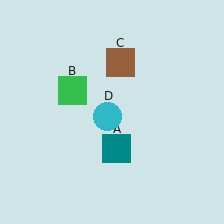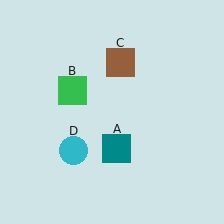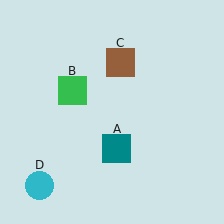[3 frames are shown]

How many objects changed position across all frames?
1 object changed position: cyan circle (object D).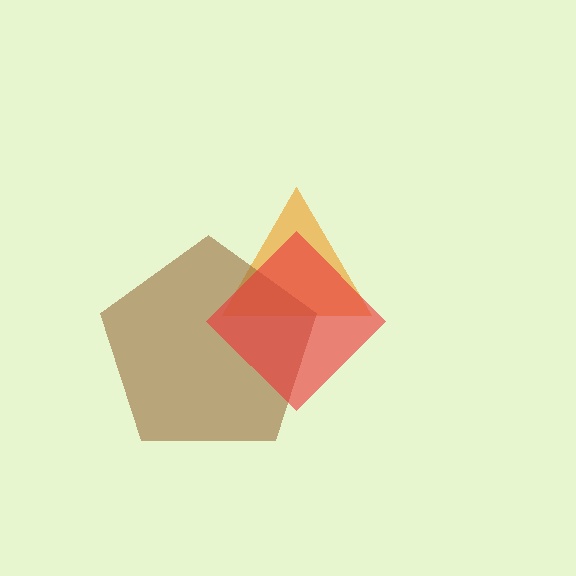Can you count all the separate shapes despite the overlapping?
Yes, there are 3 separate shapes.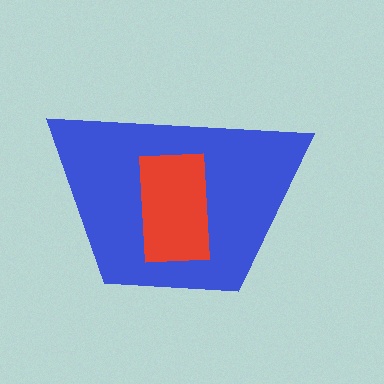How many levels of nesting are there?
2.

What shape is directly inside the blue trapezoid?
The red rectangle.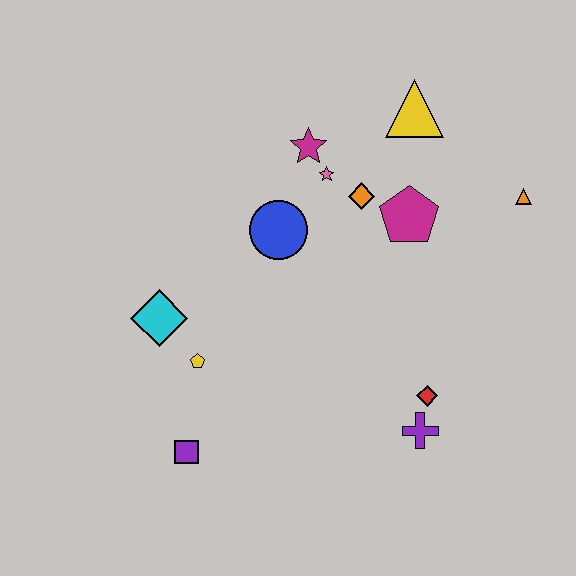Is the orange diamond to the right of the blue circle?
Yes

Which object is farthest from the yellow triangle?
The purple square is farthest from the yellow triangle.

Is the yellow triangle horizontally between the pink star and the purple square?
No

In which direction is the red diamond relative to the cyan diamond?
The red diamond is to the right of the cyan diamond.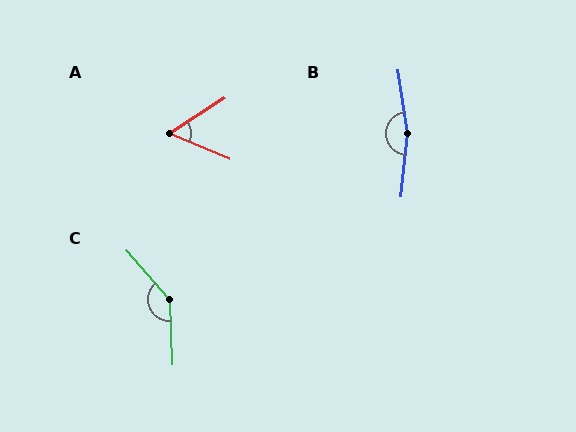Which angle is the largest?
B, at approximately 166 degrees.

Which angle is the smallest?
A, at approximately 55 degrees.